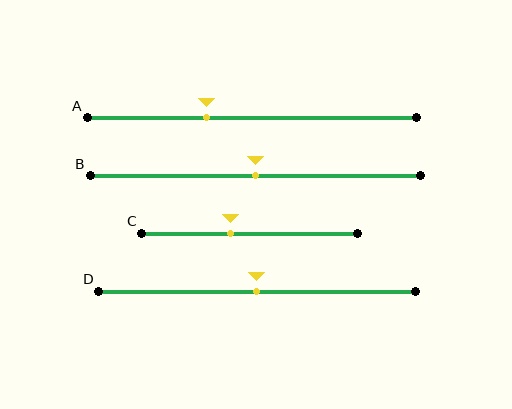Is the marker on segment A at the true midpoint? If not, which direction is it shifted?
No, the marker on segment A is shifted to the left by about 14% of the segment length.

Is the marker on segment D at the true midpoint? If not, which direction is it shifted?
Yes, the marker on segment D is at the true midpoint.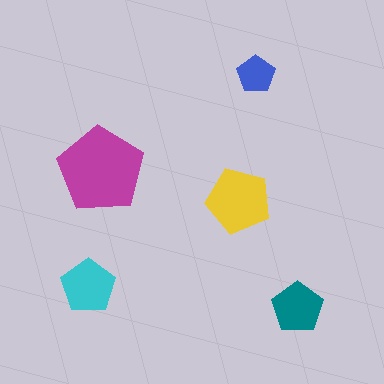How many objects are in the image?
There are 5 objects in the image.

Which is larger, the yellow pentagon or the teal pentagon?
The yellow one.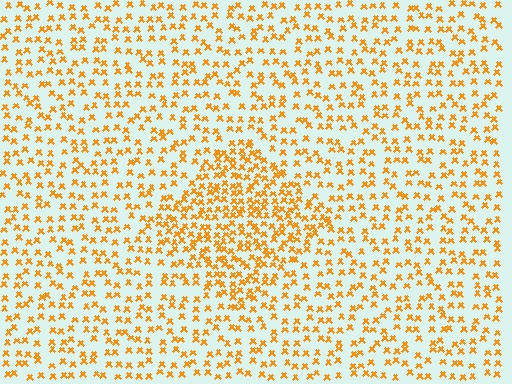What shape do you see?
I see a diamond.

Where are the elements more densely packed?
The elements are more densely packed inside the diamond boundary.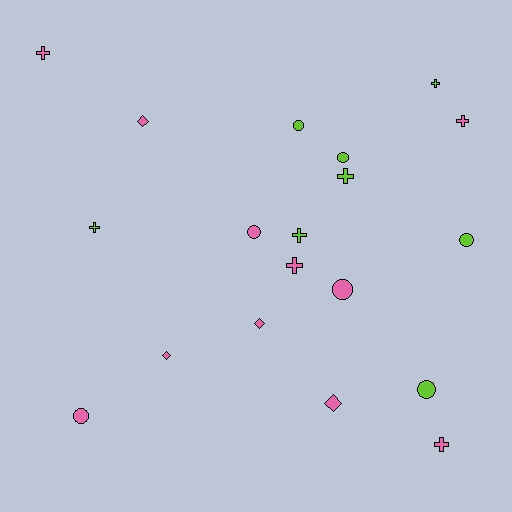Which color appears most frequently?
Pink, with 11 objects.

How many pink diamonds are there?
There are 4 pink diamonds.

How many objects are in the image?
There are 19 objects.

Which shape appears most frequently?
Cross, with 8 objects.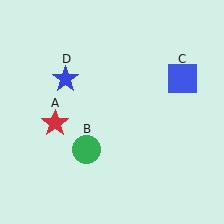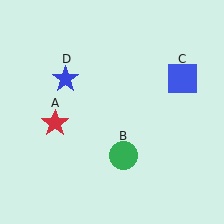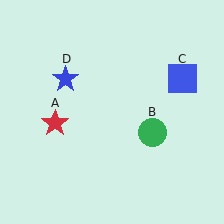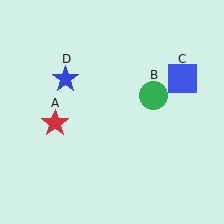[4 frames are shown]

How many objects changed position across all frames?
1 object changed position: green circle (object B).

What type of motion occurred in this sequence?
The green circle (object B) rotated counterclockwise around the center of the scene.